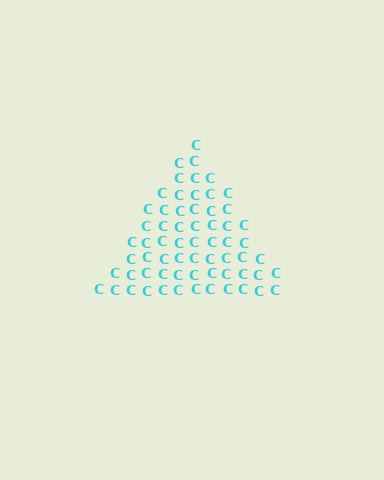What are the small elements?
The small elements are letter C's.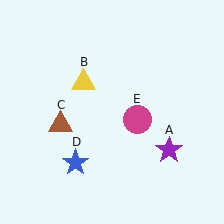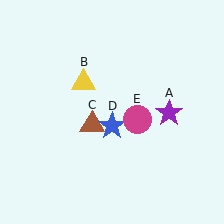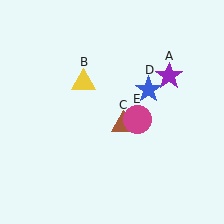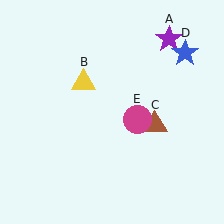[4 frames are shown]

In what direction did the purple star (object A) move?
The purple star (object A) moved up.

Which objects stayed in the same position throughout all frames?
Yellow triangle (object B) and magenta circle (object E) remained stationary.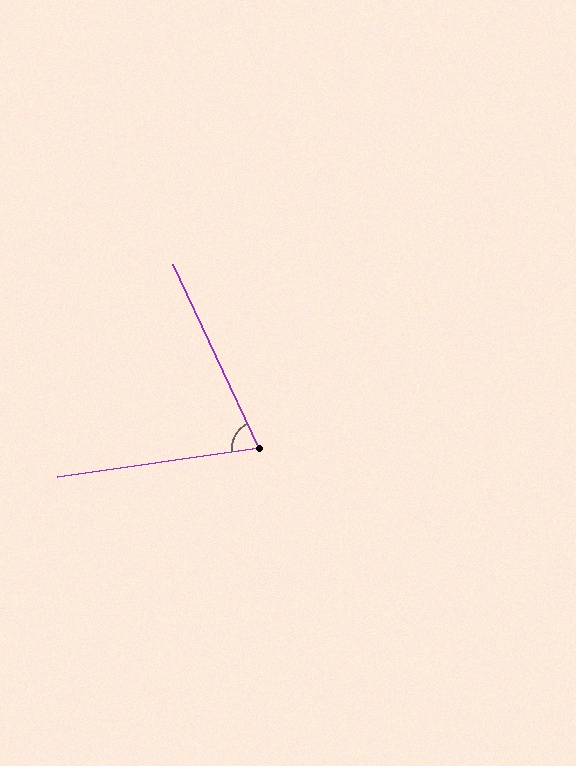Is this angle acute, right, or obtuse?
It is acute.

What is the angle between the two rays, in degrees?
Approximately 73 degrees.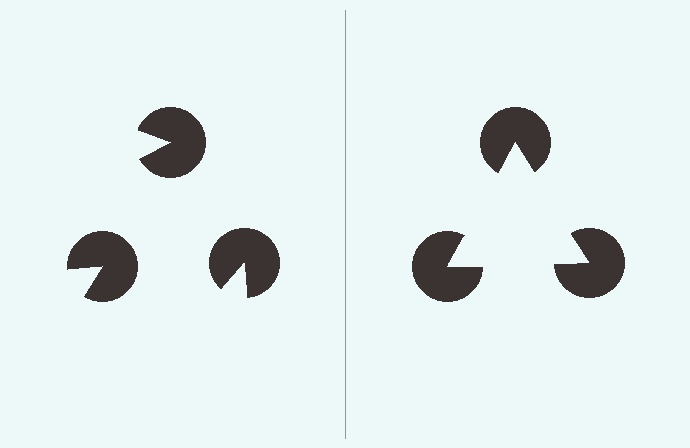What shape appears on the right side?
An illusory triangle.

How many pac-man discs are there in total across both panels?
6 — 3 on each side.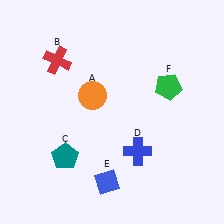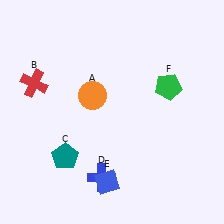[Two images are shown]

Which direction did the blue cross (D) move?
The blue cross (D) moved left.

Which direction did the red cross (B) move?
The red cross (B) moved left.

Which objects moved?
The objects that moved are: the red cross (B), the blue cross (D).